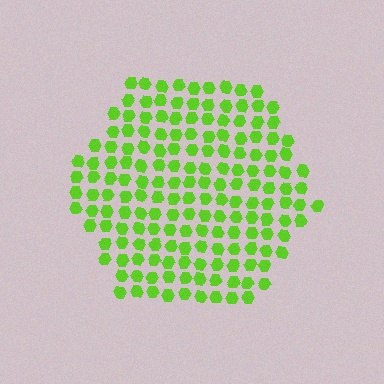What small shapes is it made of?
It is made of small hexagons.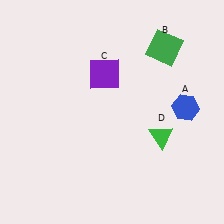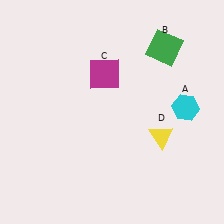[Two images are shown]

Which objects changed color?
A changed from blue to cyan. C changed from purple to magenta. D changed from green to yellow.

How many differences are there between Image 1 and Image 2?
There are 3 differences between the two images.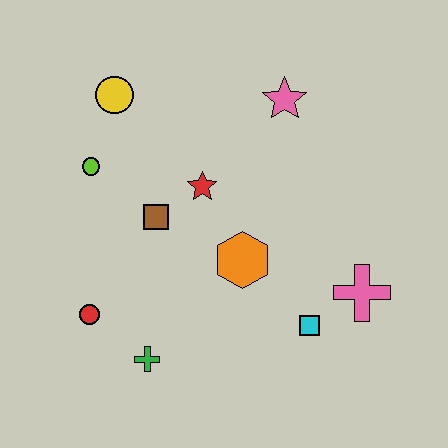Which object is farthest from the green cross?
The pink star is farthest from the green cross.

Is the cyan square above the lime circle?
No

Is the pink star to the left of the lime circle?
No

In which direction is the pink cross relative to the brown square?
The pink cross is to the right of the brown square.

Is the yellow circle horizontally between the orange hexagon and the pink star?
No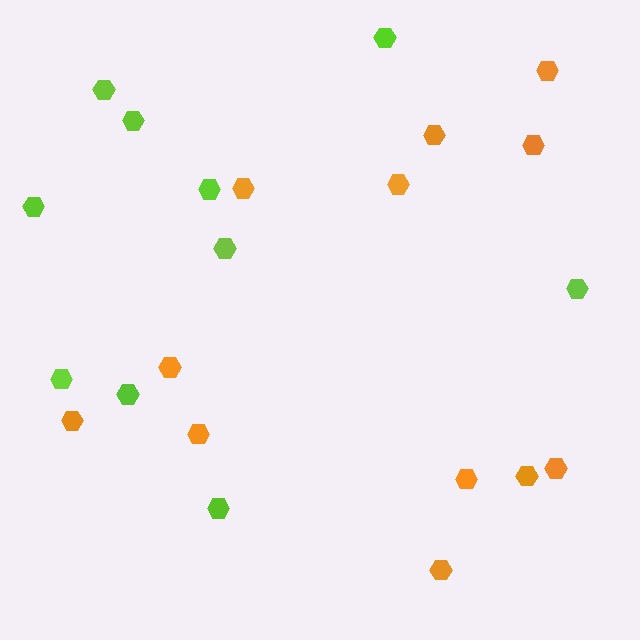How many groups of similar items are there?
There are 2 groups: one group of lime hexagons (10) and one group of orange hexagons (12).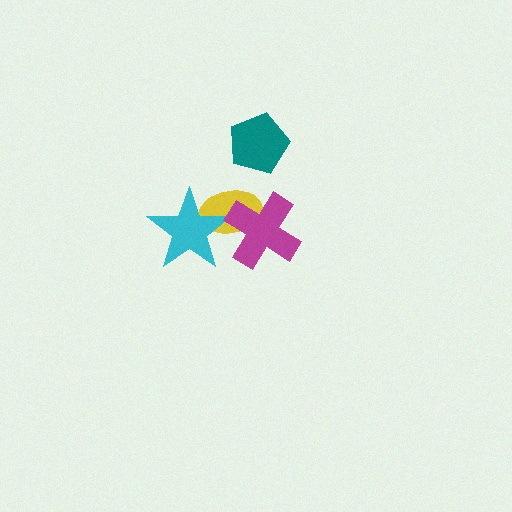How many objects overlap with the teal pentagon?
0 objects overlap with the teal pentagon.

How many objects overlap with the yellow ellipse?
2 objects overlap with the yellow ellipse.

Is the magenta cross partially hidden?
No, no other shape covers it.